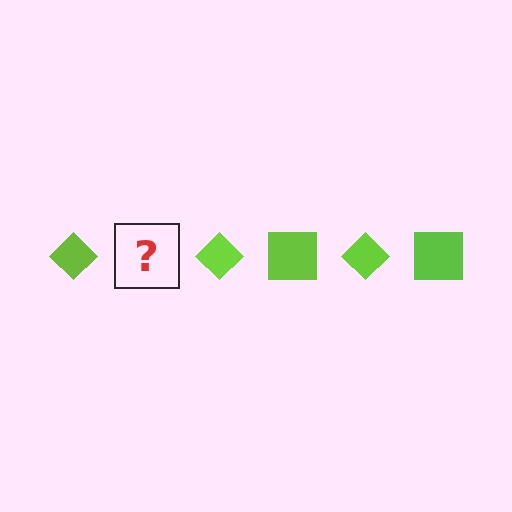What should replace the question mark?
The question mark should be replaced with a lime square.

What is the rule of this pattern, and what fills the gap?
The rule is that the pattern cycles through diamond, square shapes in lime. The gap should be filled with a lime square.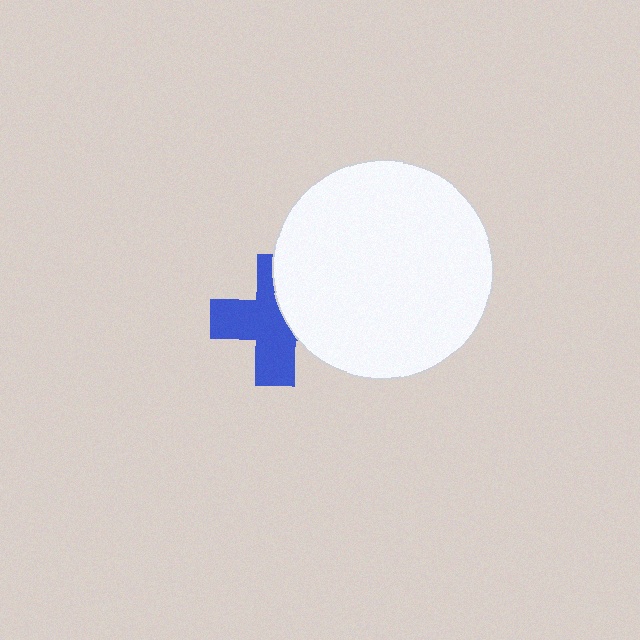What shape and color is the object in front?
The object in front is a white circle.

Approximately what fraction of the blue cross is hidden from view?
Roughly 37% of the blue cross is hidden behind the white circle.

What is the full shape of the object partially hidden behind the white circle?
The partially hidden object is a blue cross.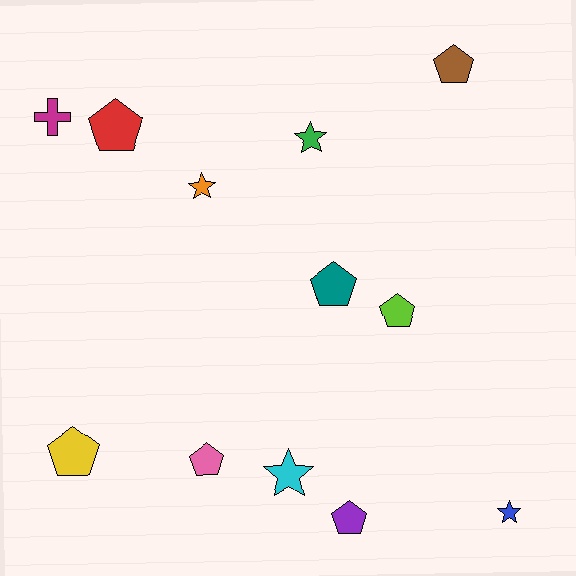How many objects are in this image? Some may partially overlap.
There are 12 objects.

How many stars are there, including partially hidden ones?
There are 4 stars.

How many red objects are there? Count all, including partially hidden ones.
There is 1 red object.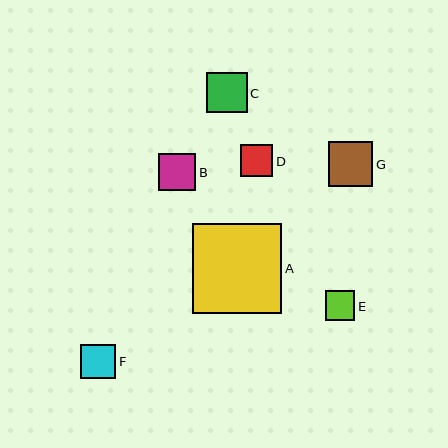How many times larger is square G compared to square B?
Square G is approximately 1.2 times the size of square B.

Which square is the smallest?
Square E is the smallest with a size of approximately 30 pixels.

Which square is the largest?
Square A is the largest with a size of approximately 90 pixels.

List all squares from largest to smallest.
From largest to smallest: A, G, C, B, F, D, E.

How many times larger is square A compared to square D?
Square A is approximately 2.8 times the size of square D.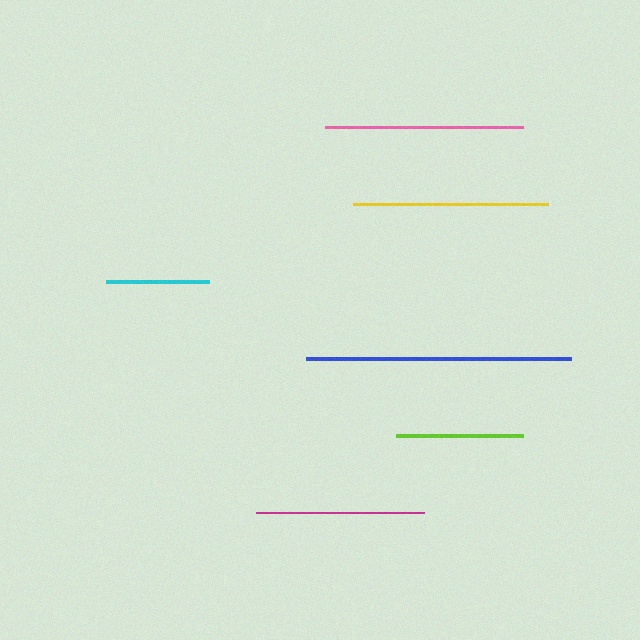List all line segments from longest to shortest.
From longest to shortest: blue, pink, yellow, magenta, lime, cyan.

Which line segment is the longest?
The blue line is the longest at approximately 265 pixels.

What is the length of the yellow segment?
The yellow segment is approximately 195 pixels long.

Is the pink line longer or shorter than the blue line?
The blue line is longer than the pink line.